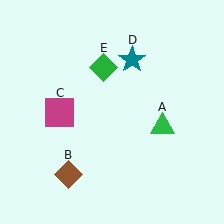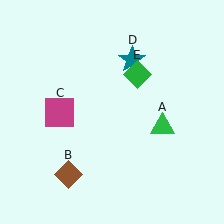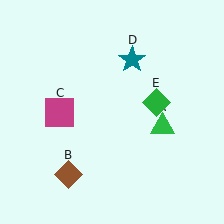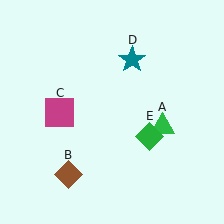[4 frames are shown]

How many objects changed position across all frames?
1 object changed position: green diamond (object E).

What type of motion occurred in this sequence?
The green diamond (object E) rotated clockwise around the center of the scene.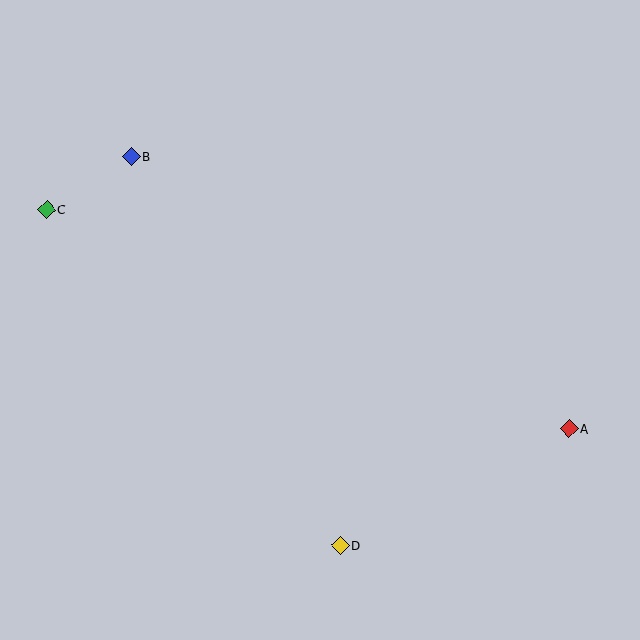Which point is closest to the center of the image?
Point D at (340, 546) is closest to the center.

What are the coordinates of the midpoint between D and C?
The midpoint between D and C is at (193, 378).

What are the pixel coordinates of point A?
Point A is at (569, 428).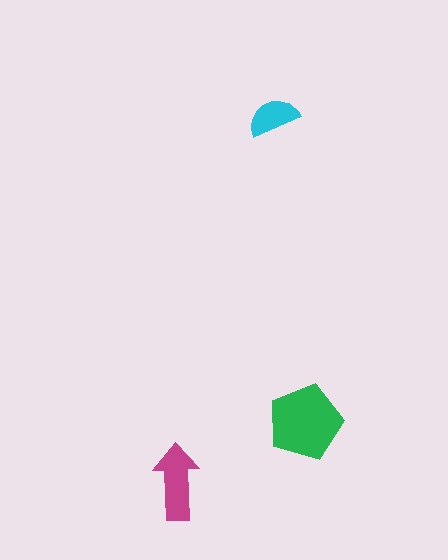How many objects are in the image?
There are 3 objects in the image.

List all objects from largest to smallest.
The green pentagon, the magenta arrow, the cyan semicircle.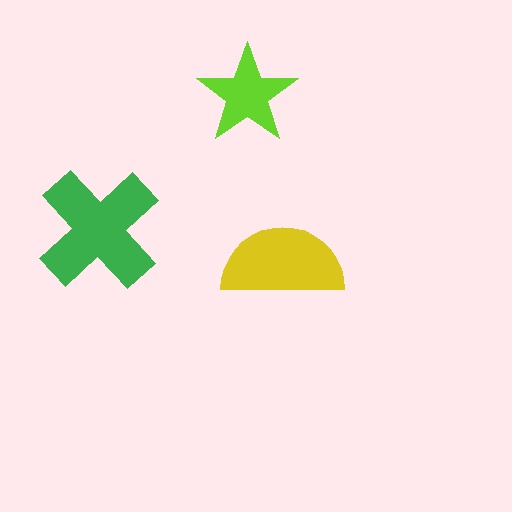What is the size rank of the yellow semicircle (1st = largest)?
2nd.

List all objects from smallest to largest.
The lime star, the yellow semicircle, the green cross.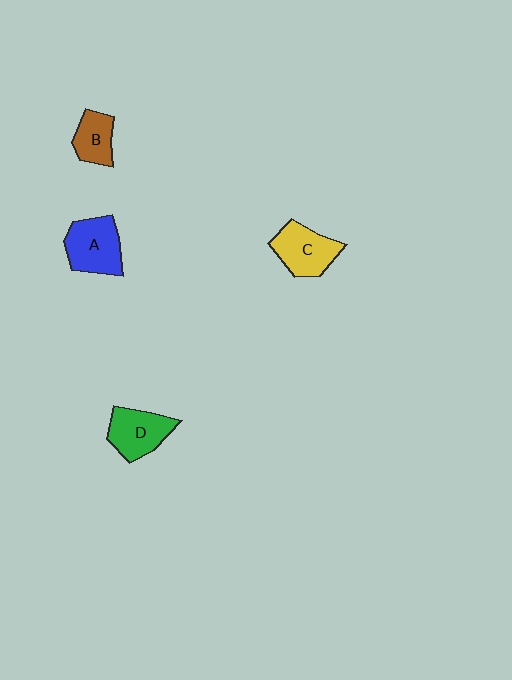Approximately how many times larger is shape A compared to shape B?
Approximately 1.6 times.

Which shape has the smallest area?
Shape B (brown).